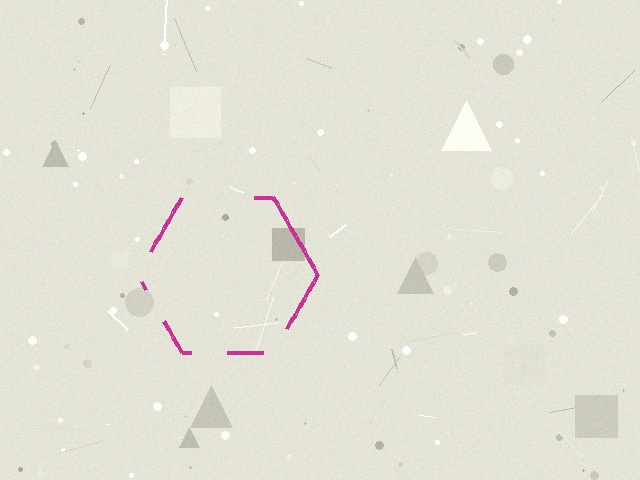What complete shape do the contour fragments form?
The contour fragments form a hexagon.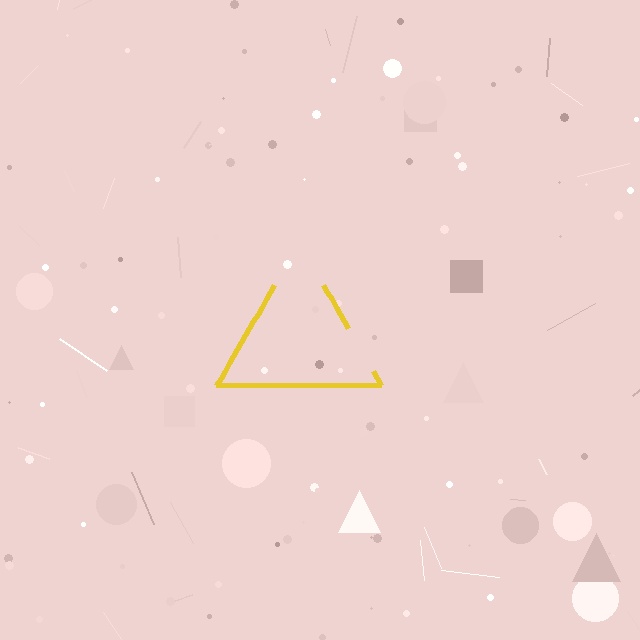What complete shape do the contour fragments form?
The contour fragments form a triangle.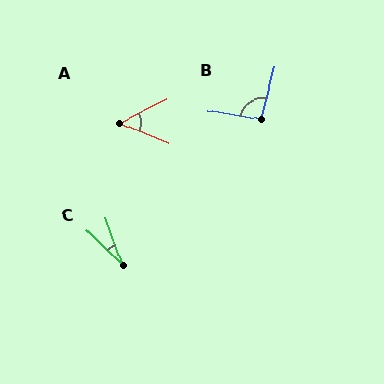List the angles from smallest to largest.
C (26°), A (50°), B (95°).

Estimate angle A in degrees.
Approximately 50 degrees.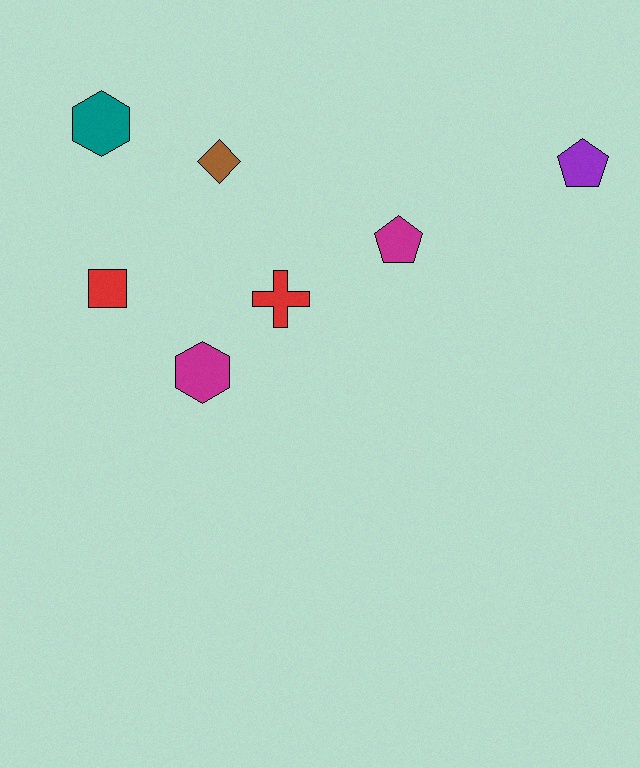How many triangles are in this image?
There are no triangles.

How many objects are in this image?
There are 7 objects.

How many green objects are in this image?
There are no green objects.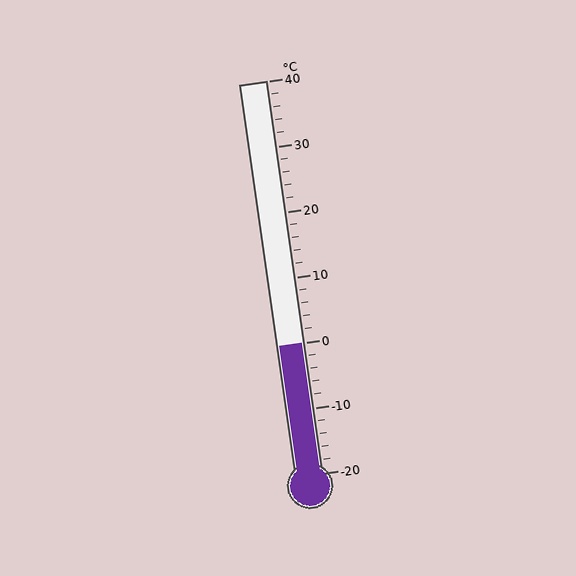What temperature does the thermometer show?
The thermometer shows approximately 0°C.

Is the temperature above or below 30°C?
The temperature is below 30°C.